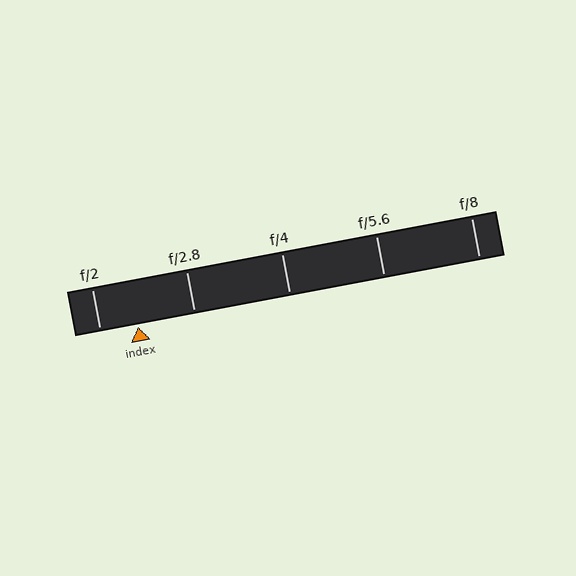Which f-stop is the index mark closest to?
The index mark is closest to f/2.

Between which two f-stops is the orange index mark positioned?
The index mark is between f/2 and f/2.8.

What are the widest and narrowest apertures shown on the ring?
The widest aperture shown is f/2 and the narrowest is f/8.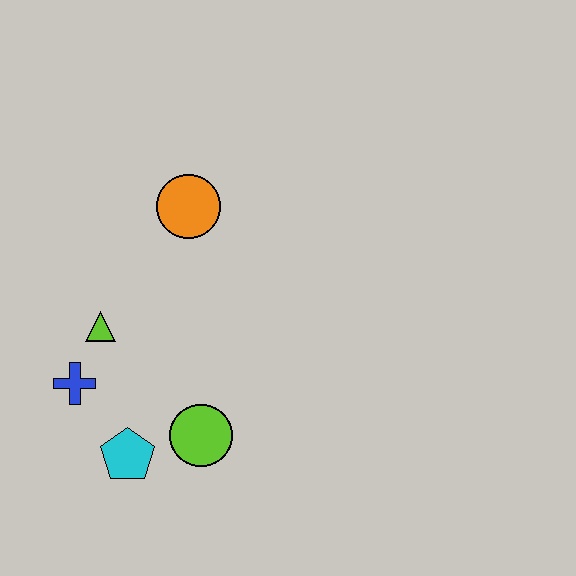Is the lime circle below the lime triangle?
Yes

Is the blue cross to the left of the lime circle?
Yes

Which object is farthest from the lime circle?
The orange circle is farthest from the lime circle.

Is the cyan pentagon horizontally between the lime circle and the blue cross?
Yes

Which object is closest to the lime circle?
The cyan pentagon is closest to the lime circle.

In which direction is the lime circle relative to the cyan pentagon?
The lime circle is to the right of the cyan pentagon.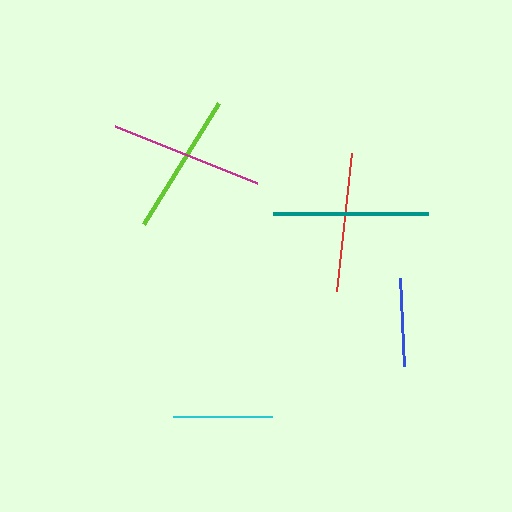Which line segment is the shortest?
The blue line is the shortest at approximately 87 pixels.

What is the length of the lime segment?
The lime segment is approximately 141 pixels long.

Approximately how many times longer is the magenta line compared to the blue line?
The magenta line is approximately 1.8 times the length of the blue line.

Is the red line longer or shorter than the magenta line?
The magenta line is longer than the red line.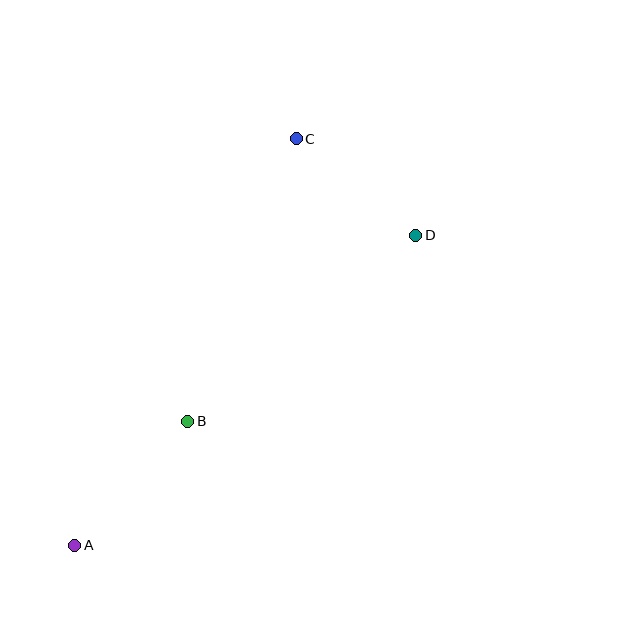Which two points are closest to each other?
Points C and D are closest to each other.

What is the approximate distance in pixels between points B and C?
The distance between B and C is approximately 303 pixels.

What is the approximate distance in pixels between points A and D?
The distance between A and D is approximately 461 pixels.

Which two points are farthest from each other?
Points A and C are farthest from each other.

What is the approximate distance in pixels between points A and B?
The distance between A and B is approximately 168 pixels.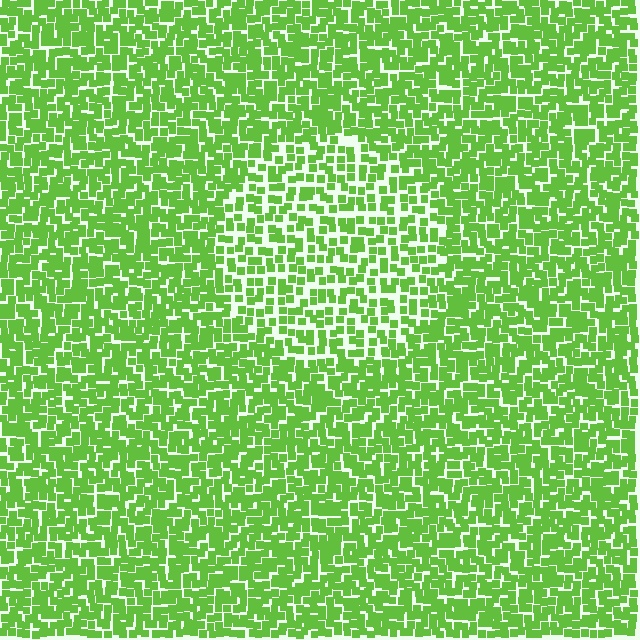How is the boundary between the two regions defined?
The boundary is defined by a change in element density (approximately 1.6x ratio). All elements are the same color, size, and shape.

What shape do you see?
I see a circle.